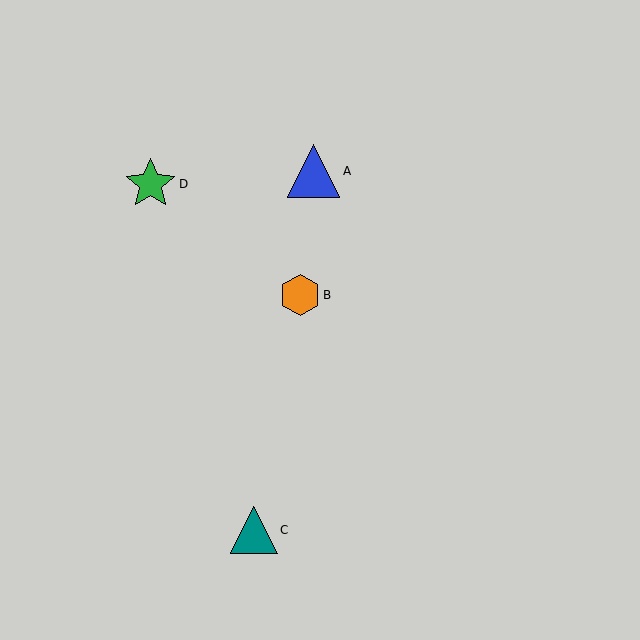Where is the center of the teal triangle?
The center of the teal triangle is at (254, 530).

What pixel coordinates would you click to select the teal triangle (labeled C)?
Click at (254, 530) to select the teal triangle C.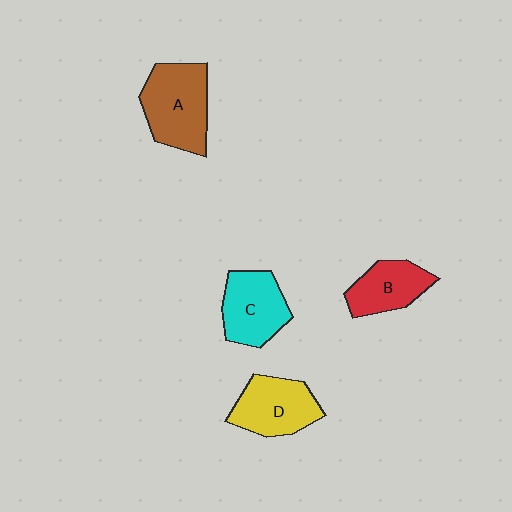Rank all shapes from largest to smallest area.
From largest to smallest: A (brown), D (yellow), C (cyan), B (red).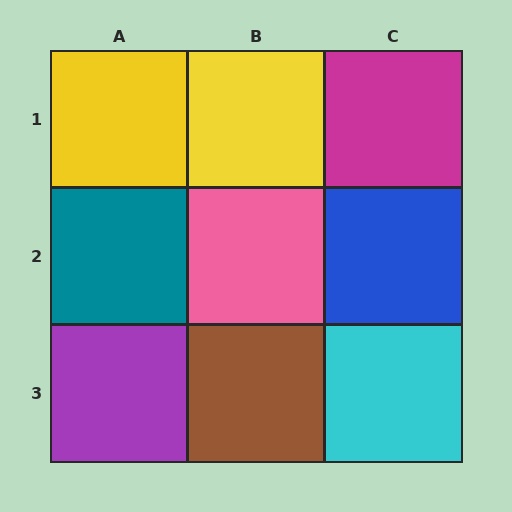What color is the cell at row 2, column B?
Pink.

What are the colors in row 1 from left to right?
Yellow, yellow, magenta.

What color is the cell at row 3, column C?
Cyan.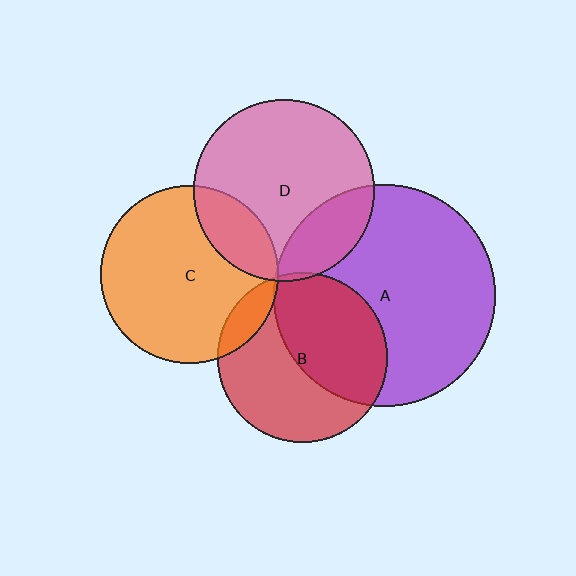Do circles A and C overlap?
Yes.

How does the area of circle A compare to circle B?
Approximately 1.7 times.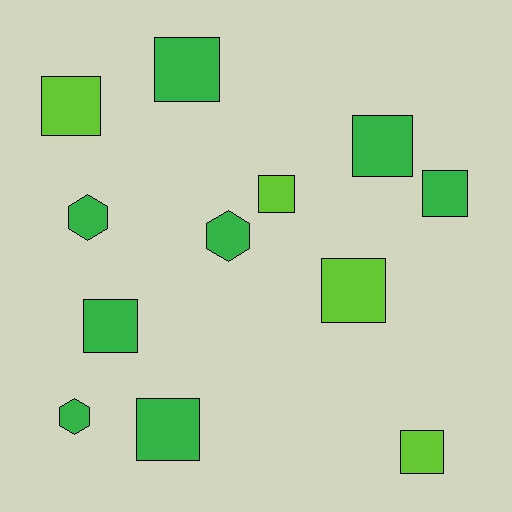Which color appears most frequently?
Green, with 8 objects.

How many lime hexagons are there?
There are no lime hexagons.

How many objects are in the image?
There are 12 objects.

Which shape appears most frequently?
Square, with 9 objects.